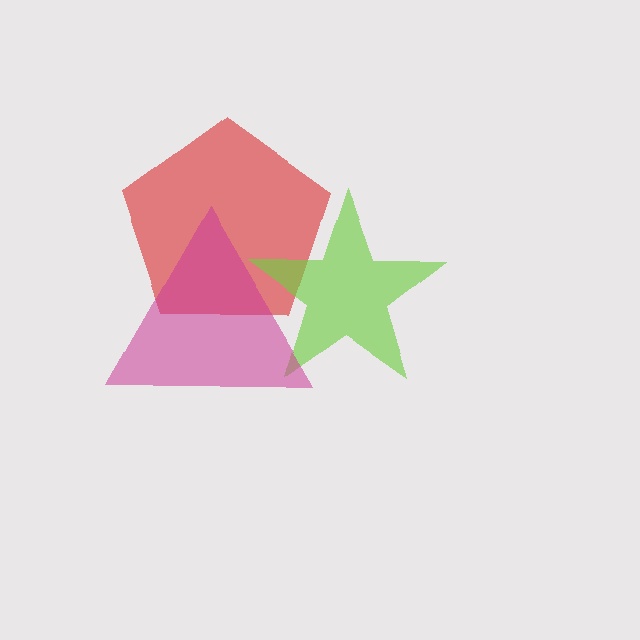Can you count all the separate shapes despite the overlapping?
Yes, there are 3 separate shapes.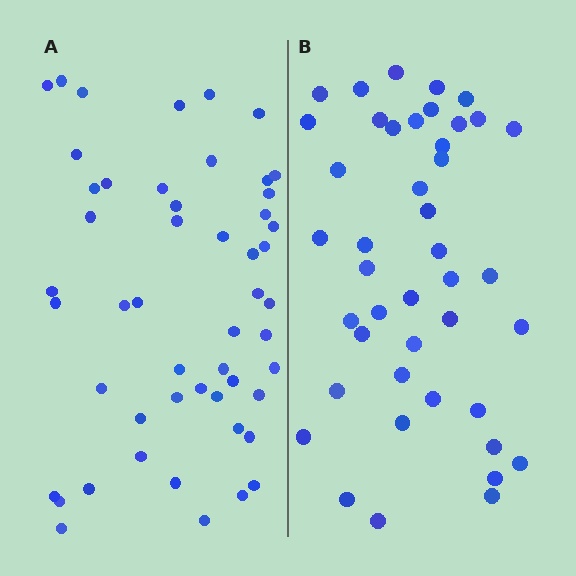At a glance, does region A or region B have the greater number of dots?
Region A (the left region) has more dots.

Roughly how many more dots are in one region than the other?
Region A has roughly 8 or so more dots than region B.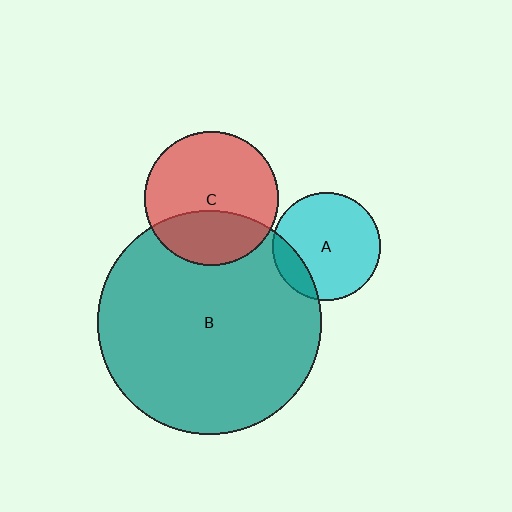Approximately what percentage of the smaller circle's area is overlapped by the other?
Approximately 15%.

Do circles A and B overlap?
Yes.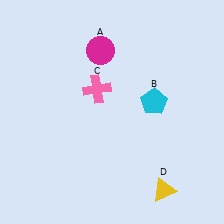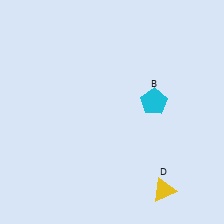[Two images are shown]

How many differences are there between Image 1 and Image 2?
There are 2 differences between the two images.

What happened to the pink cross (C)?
The pink cross (C) was removed in Image 2. It was in the top-left area of Image 1.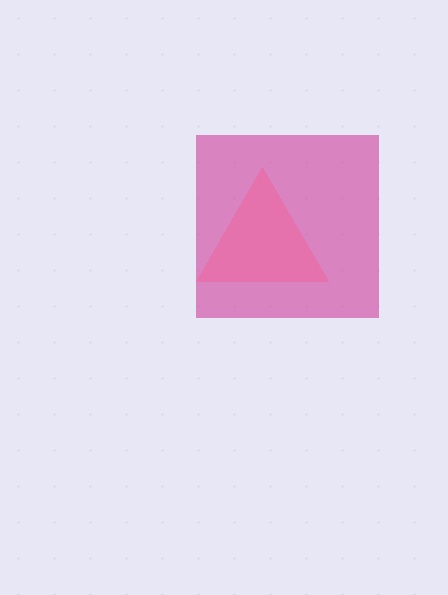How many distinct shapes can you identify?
There are 2 distinct shapes: a magenta square, a pink triangle.